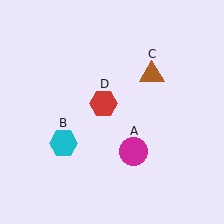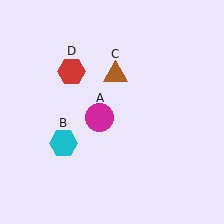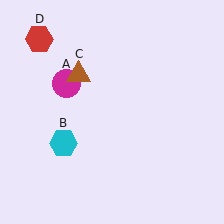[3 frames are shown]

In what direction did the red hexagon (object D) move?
The red hexagon (object D) moved up and to the left.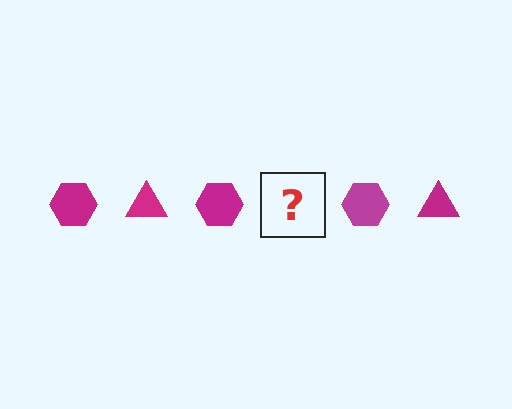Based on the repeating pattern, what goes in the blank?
The blank should be a magenta triangle.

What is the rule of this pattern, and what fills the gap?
The rule is that the pattern cycles through hexagon, triangle shapes in magenta. The gap should be filled with a magenta triangle.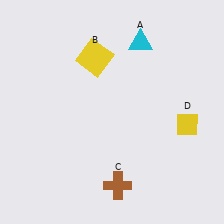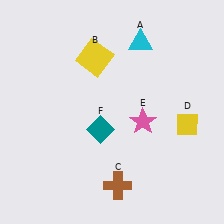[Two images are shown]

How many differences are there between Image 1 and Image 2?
There are 2 differences between the two images.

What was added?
A pink star (E), a teal diamond (F) were added in Image 2.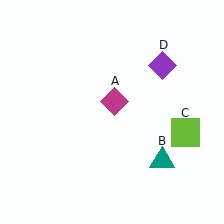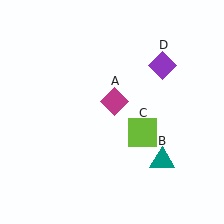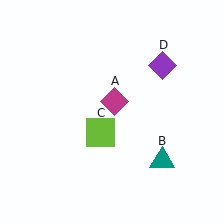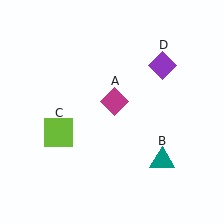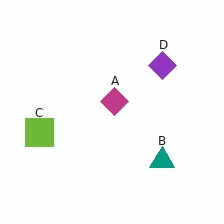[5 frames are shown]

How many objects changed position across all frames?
1 object changed position: lime square (object C).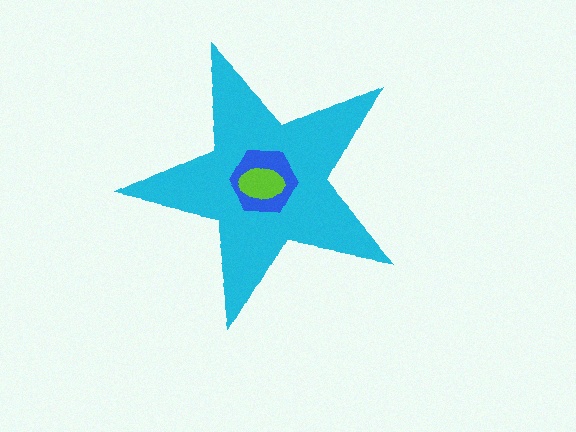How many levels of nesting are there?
3.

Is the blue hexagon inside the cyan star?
Yes.